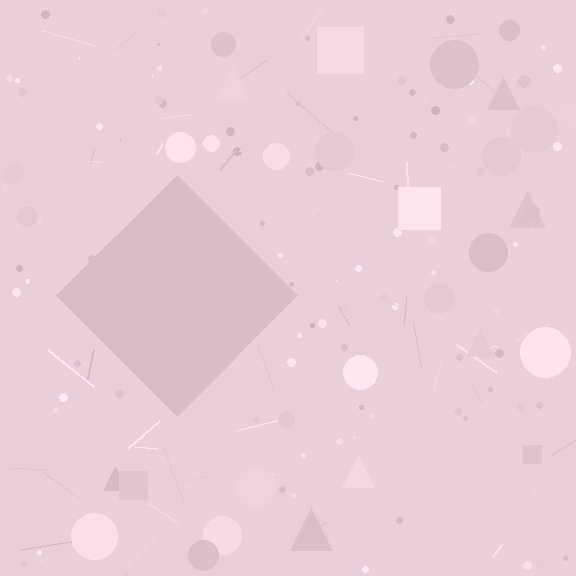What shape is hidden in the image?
A diamond is hidden in the image.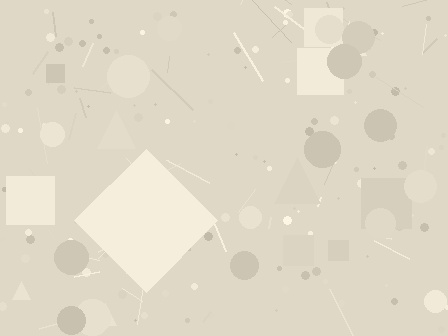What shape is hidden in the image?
A diamond is hidden in the image.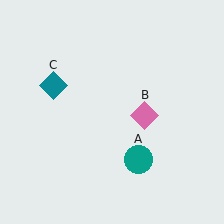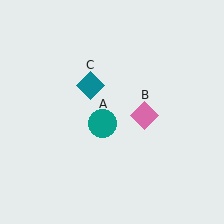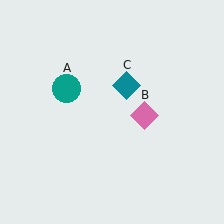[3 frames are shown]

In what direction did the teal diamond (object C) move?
The teal diamond (object C) moved right.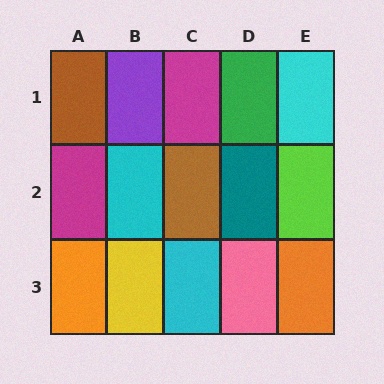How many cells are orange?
2 cells are orange.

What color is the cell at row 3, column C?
Cyan.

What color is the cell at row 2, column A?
Magenta.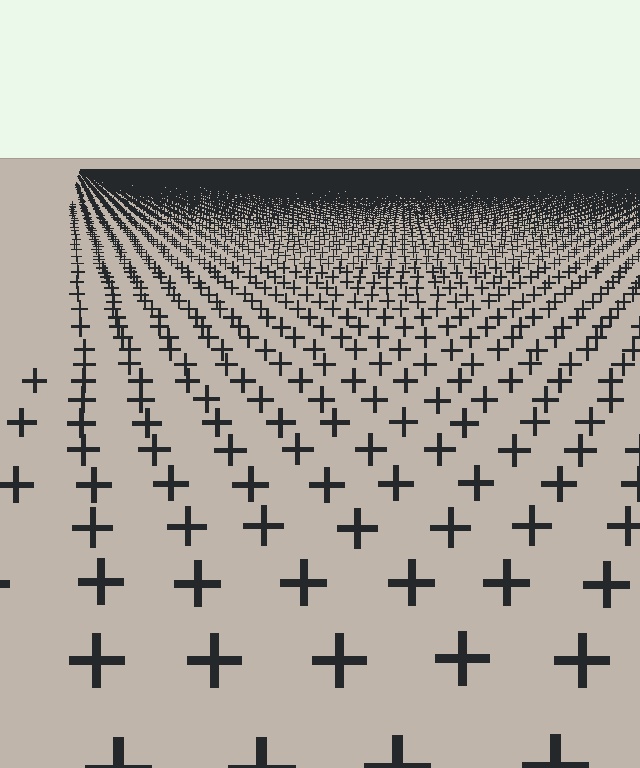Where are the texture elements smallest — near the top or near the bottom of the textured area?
Near the top.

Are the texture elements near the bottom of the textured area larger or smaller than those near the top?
Larger. Near the bottom, elements are closer to the viewer and appear at a bigger on-screen size.